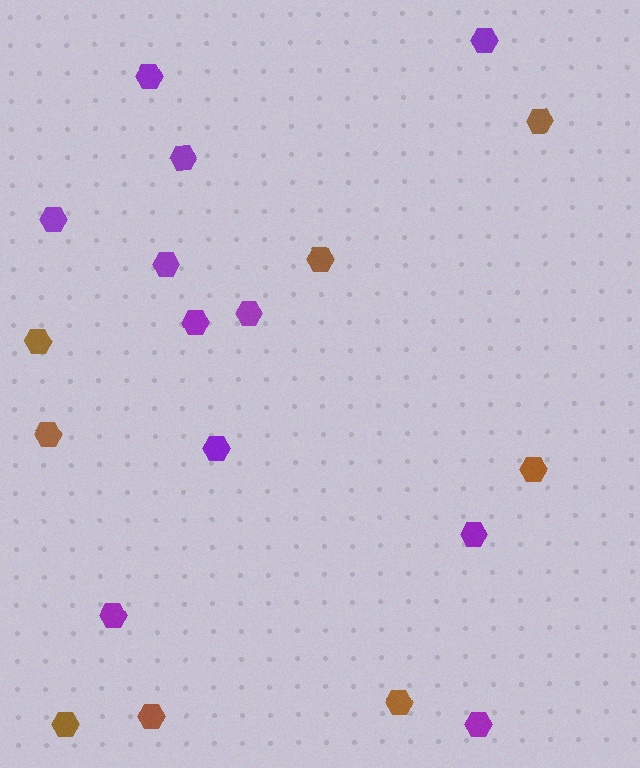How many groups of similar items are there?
There are 2 groups: one group of brown hexagons (8) and one group of purple hexagons (11).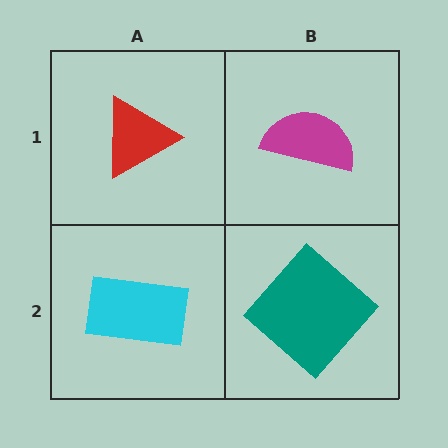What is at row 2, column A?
A cyan rectangle.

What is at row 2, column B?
A teal diamond.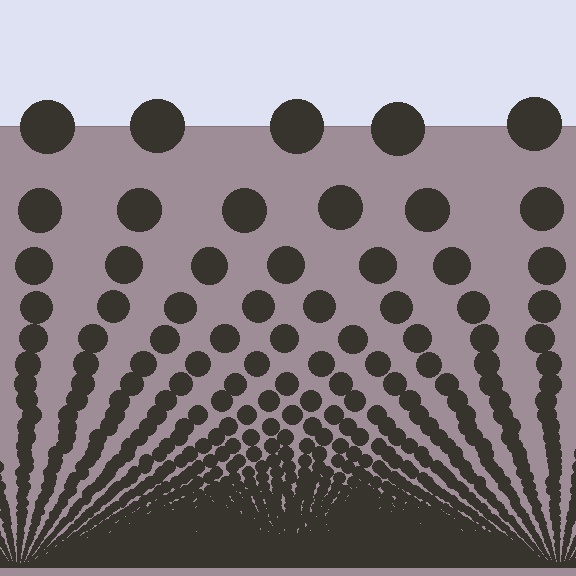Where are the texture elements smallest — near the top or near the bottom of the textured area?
Near the bottom.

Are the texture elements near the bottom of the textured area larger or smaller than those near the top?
Smaller. The gradient is inverted — elements near the bottom are smaller and denser.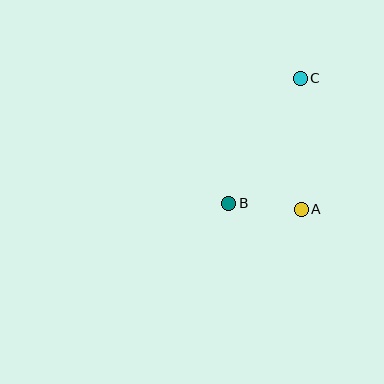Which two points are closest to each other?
Points A and B are closest to each other.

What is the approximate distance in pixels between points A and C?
The distance between A and C is approximately 131 pixels.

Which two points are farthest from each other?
Points B and C are farthest from each other.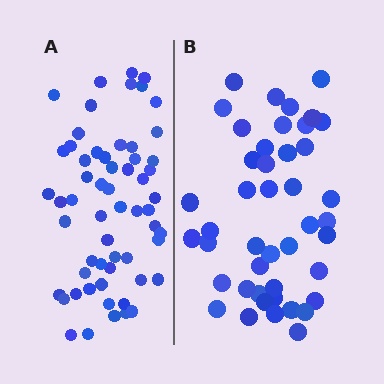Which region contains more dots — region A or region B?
Region A (the left region) has more dots.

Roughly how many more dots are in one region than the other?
Region A has approximately 15 more dots than region B.